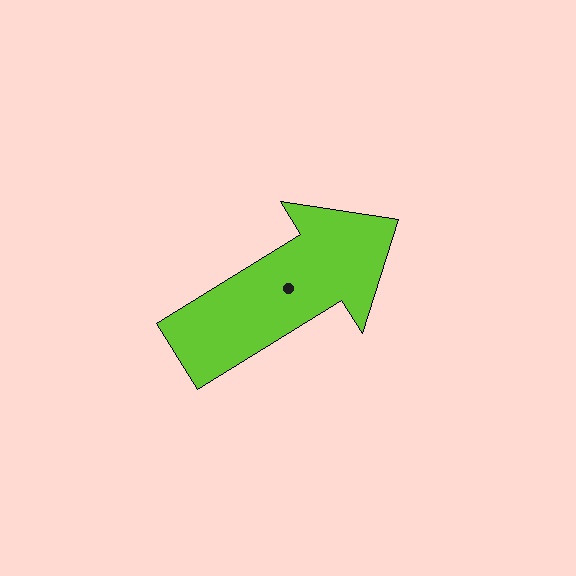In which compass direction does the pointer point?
Northeast.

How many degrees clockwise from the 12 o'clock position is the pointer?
Approximately 58 degrees.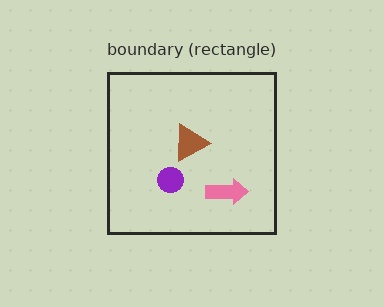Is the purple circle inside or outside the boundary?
Inside.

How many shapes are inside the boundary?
3 inside, 0 outside.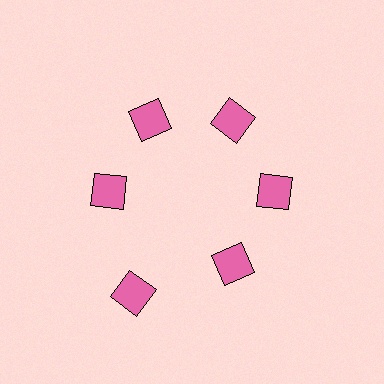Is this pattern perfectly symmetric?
No. The 6 pink diamonds are arranged in a ring, but one element near the 7 o'clock position is pushed outward from the center, breaking the 6-fold rotational symmetry.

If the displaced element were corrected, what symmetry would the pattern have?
It would have 6-fold rotational symmetry — the pattern would map onto itself every 60 degrees.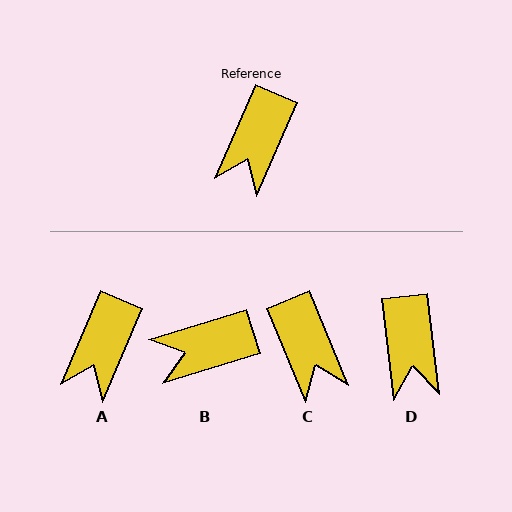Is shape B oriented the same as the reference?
No, it is off by about 49 degrees.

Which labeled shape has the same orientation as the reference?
A.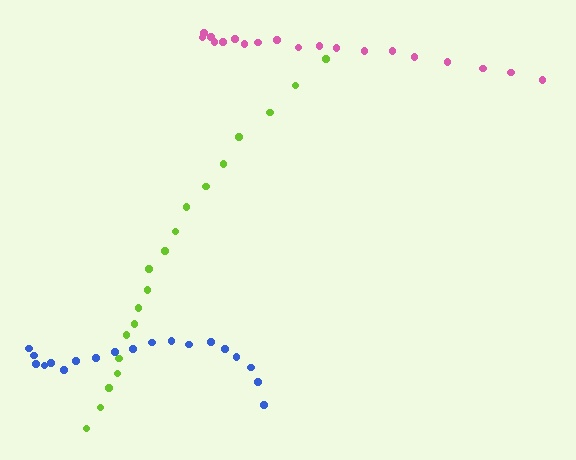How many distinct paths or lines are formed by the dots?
There are 3 distinct paths.